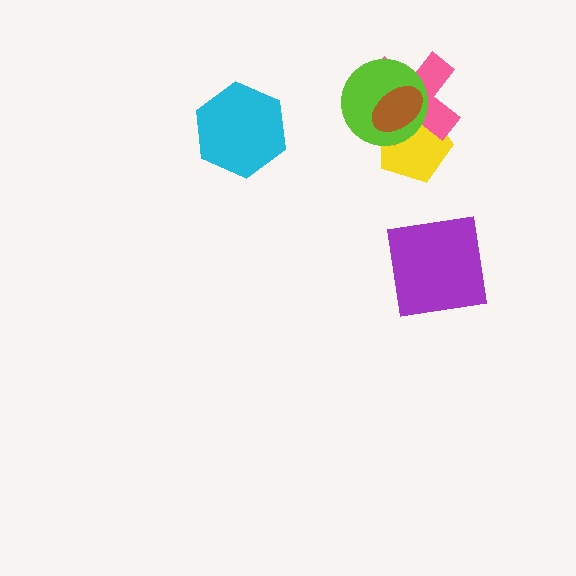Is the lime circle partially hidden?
Yes, it is partially covered by another shape.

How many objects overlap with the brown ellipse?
3 objects overlap with the brown ellipse.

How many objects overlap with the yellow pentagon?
3 objects overlap with the yellow pentagon.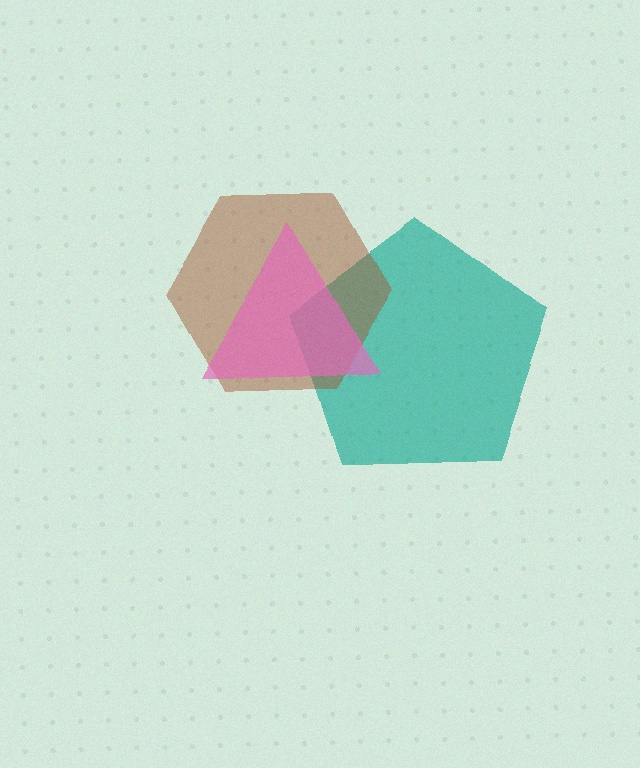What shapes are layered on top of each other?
The layered shapes are: a teal pentagon, a brown hexagon, a pink triangle.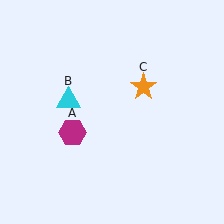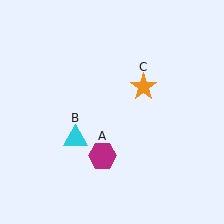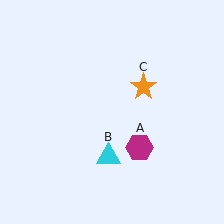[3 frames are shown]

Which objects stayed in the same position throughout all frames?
Orange star (object C) remained stationary.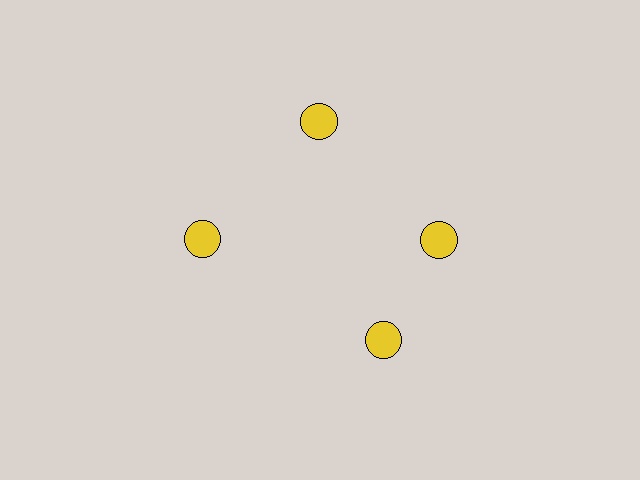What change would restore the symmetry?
The symmetry would be restored by rotating it back into even spacing with its neighbors so that all 4 circles sit at equal angles and equal distance from the center.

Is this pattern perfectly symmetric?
No. The 4 yellow circles are arranged in a ring, but one element near the 6 o'clock position is rotated out of alignment along the ring, breaking the 4-fold rotational symmetry.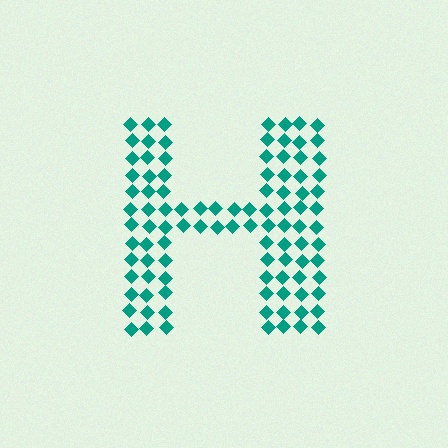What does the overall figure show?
The overall figure shows the letter H.